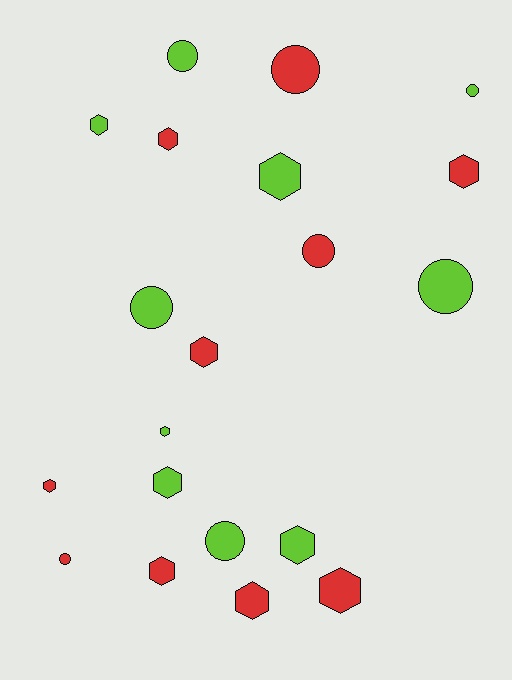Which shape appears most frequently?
Hexagon, with 12 objects.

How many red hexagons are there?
There are 7 red hexagons.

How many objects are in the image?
There are 20 objects.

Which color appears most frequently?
Lime, with 10 objects.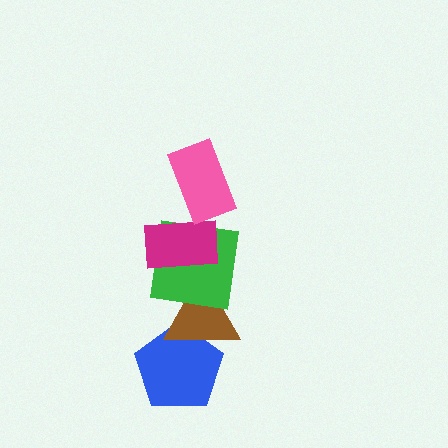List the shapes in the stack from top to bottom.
From top to bottom: the pink rectangle, the magenta rectangle, the green square, the brown triangle, the blue pentagon.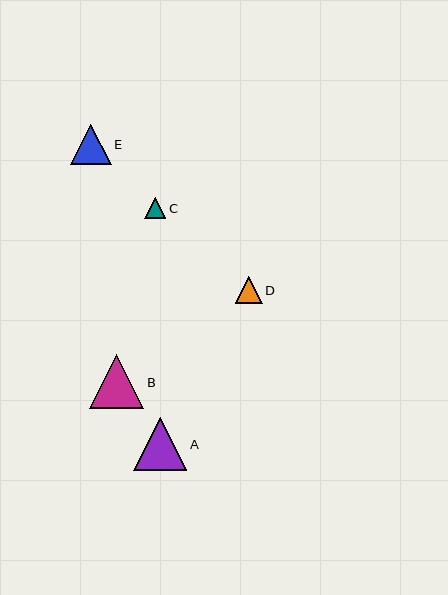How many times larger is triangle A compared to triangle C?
Triangle A is approximately 2.5 times the size of triangle C.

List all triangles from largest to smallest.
From largest to smallest: B, A, E, D, C.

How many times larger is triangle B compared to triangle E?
Triangle B is approximately 1.3 times the size of triangle E.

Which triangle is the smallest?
Triangle C is the smallest with a size of approximately 21 pixels.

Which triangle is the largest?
Triangle B is the largest with a size of approximately 54 pixels.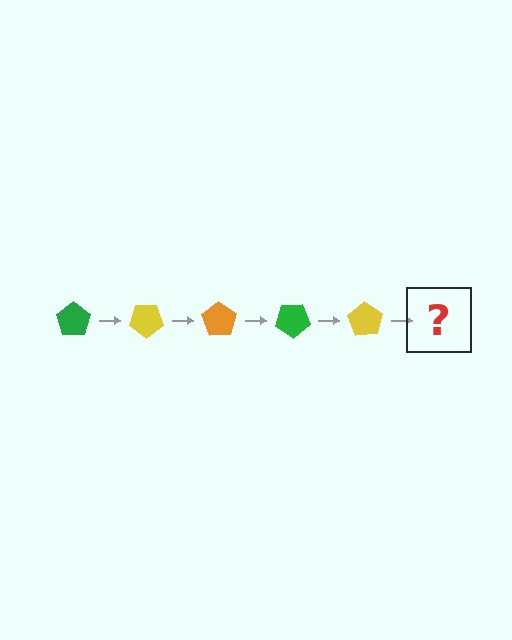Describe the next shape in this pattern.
It should be an orange pentagon, rotated 175 degrees from the start.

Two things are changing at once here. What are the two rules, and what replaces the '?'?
The two rules are that it rotates 35 degrees each step and the color cycles through green, yellow, and orange. The '?' should be an orange pentagon, rotated 175 degrees from the start.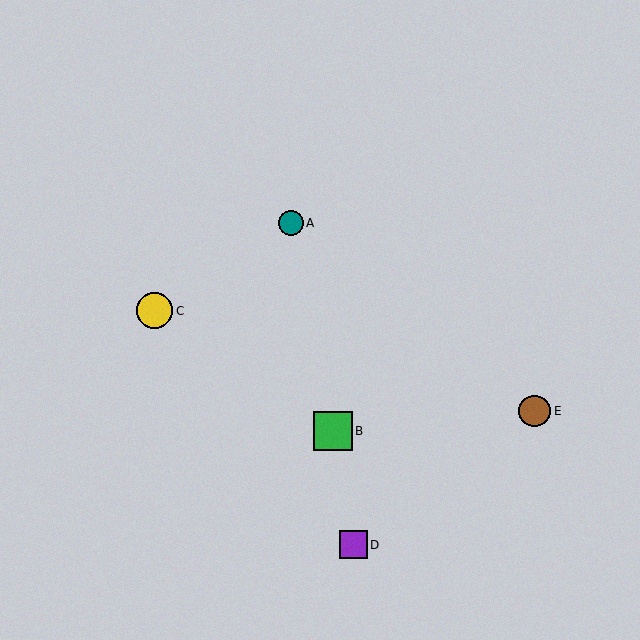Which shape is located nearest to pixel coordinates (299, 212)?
The teal circle (labeled A) at (291, 223) is nearest to that location.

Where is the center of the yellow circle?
The center of the yellow circle is at (154, 311).